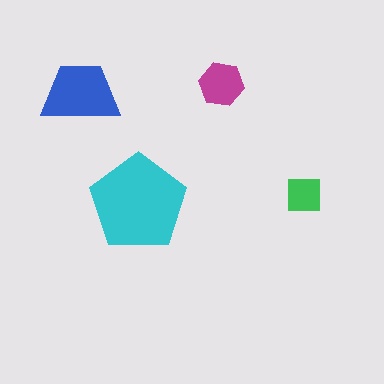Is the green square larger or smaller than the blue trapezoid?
Smaller.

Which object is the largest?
The cyan pentagon.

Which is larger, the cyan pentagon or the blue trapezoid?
The cyan pentagon.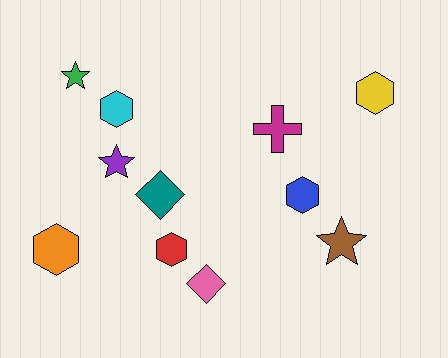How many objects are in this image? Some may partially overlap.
There are 11 objects.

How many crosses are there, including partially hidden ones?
There is 1 cross.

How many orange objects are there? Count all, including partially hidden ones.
There is 1 orange object.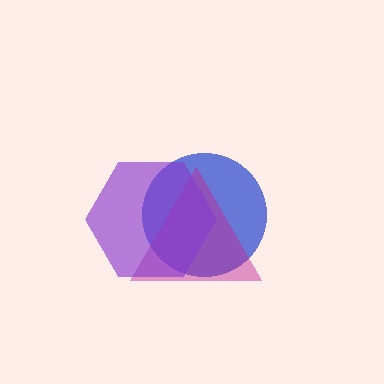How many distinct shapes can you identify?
There are 3 distinct shapes: a blue circle, a magenta triangle, a purple hexagon.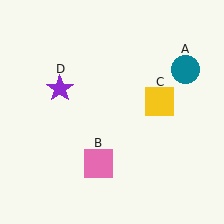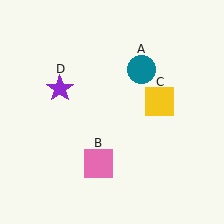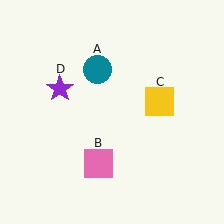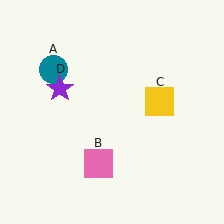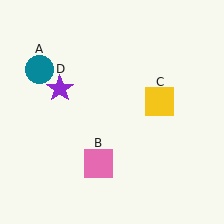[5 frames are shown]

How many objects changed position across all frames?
1 object changed position: teal circle (object A).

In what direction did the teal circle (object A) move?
The teal circle (object A) moved left.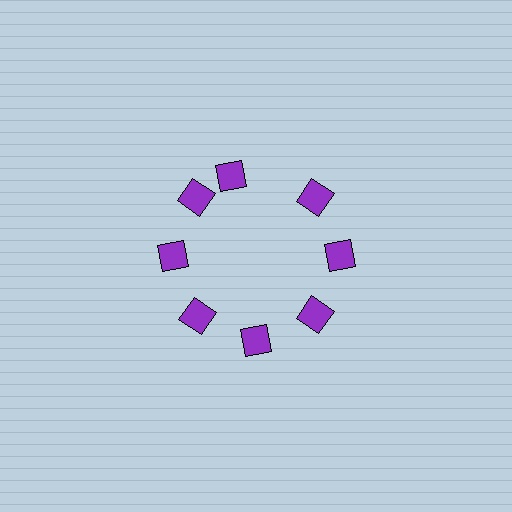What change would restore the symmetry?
The symmetry would be restored by rotating it back into even spacing with its neighbors so that all 8 diamonds sit at equal angles and equal distance from the center.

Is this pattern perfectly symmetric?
No. The 8 purple diamonds are arranged in a ring, but one element near the 12 o'clock position is rotated out of alignment along the ring, breaking the 8-fold rotational symmetry.